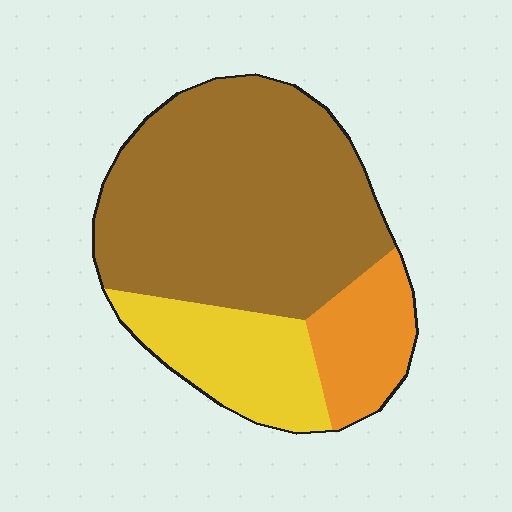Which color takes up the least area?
Orange, at roughly 15%.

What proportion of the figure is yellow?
Yellow takes up less than a quarter of the figure.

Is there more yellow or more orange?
Yellow.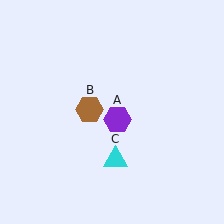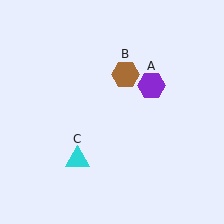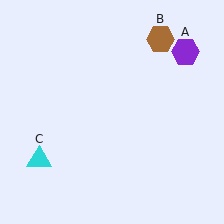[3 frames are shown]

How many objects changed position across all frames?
3 objects changed position: purple hexagon (object A), brown hexagon (object B), cyan triangle (object C).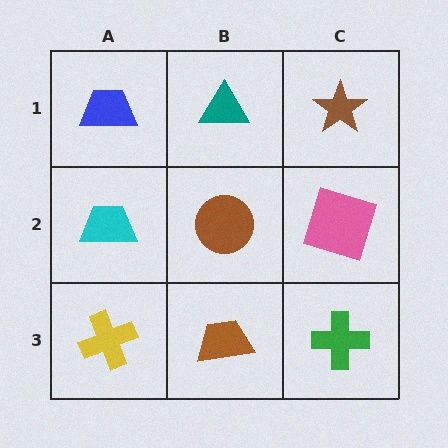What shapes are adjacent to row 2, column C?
A brown star (row 1, column C), a green cross (row 3, column C), a brown circle (row 2, column B).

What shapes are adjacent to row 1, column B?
A brown circle (row 2, column B), a blue trapezoid (row 1, column A), a brown star (row 1, column C).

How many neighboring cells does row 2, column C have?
3.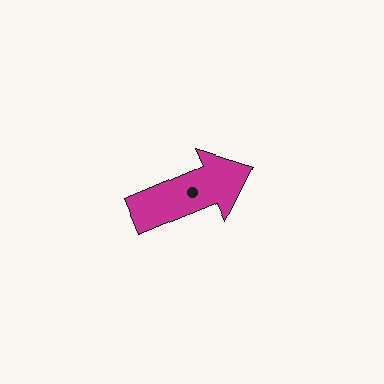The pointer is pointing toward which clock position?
Roughly 2 o'clock.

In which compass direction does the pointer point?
Northeast.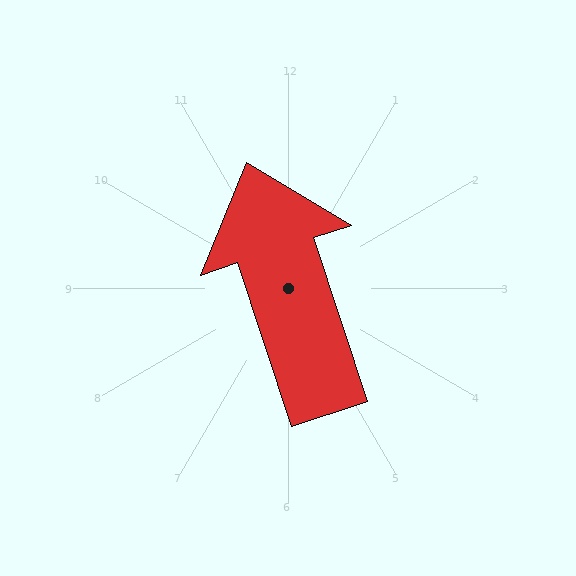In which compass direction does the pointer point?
North.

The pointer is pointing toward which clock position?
Roughly 11 o'clock.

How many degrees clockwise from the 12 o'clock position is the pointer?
Approximately 342 degrees.